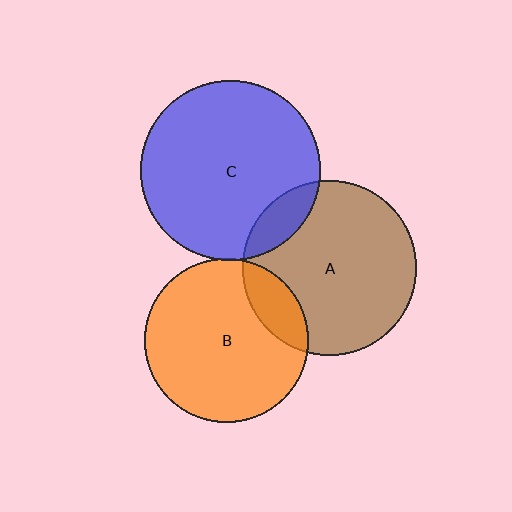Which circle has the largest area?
Circle C (blue).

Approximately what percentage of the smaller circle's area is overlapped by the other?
Approximately 15%.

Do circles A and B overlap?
Yes.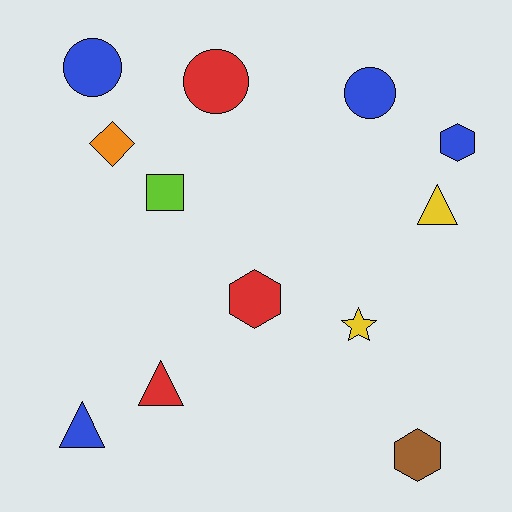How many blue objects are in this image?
There are 4 blue objects.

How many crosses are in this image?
There are no crosses.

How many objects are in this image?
There are 12 objects.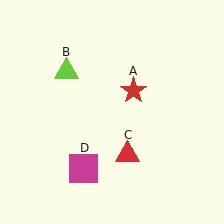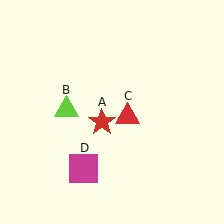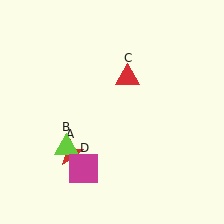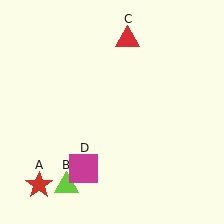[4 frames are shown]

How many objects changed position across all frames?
3 objects changed position: red star (object A), lime triangle (object B), red triangle (object C).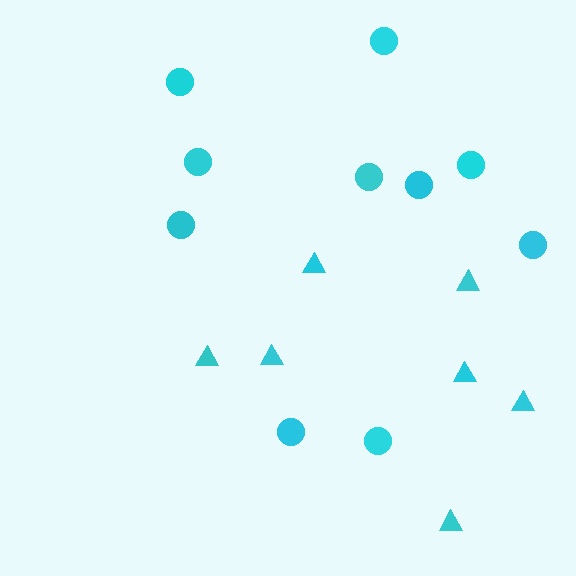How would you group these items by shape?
There are 2 groups: one group of triangles (7) and one group of circles (10).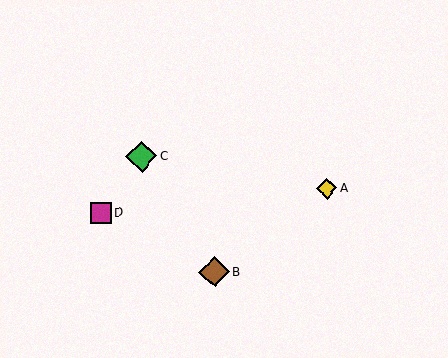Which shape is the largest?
The green diamond (labeled C) is the largest.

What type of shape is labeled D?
Shape D is a magenta square.